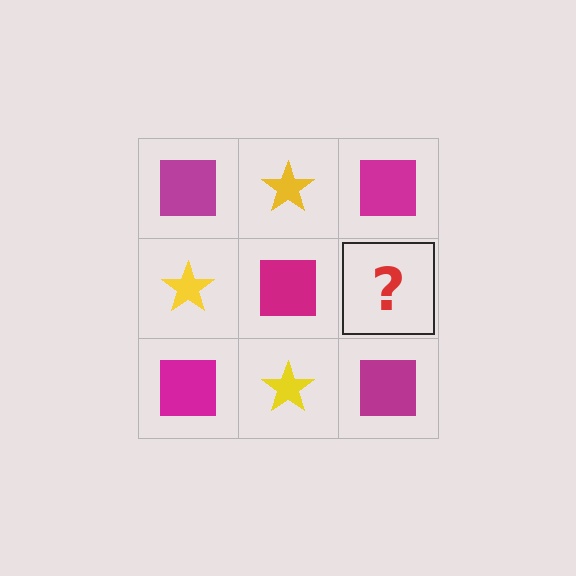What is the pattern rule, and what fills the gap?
The rule is that it alternates magenta square and yellow star in a checkerboard pattern. The gap should be filled with a yellow star.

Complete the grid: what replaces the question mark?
The question mark should be replaced with a yellow star.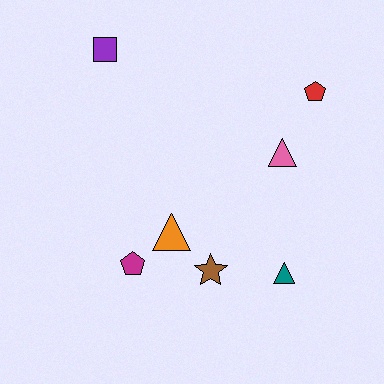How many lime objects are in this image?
There are no lime objects.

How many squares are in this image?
There is 1 square.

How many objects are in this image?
There are 7 objects.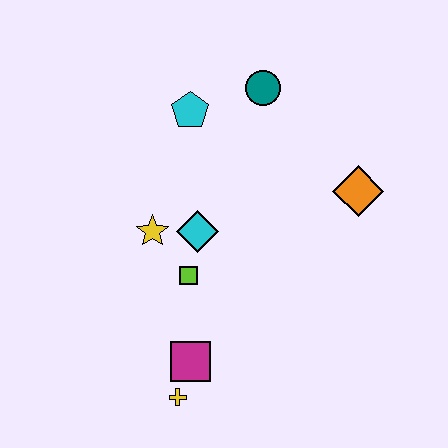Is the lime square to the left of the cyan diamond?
Yes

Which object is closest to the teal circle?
The cyan pentagon is closest to the teal circle.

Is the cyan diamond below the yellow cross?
No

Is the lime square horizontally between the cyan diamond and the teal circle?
No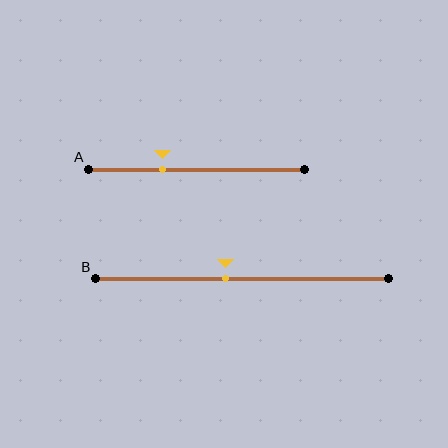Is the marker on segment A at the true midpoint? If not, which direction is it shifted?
No, the marker on segment A is shifted to the left by about 16% of the segment length.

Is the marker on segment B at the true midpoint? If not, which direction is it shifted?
No, the marker on segment B is shifted to the left by about 6% of the segment length.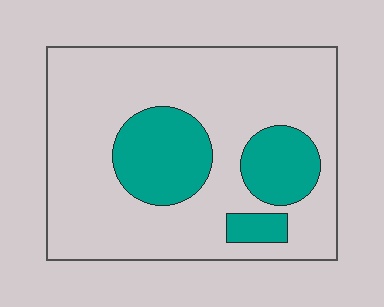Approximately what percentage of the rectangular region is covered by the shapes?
Approximately 25%.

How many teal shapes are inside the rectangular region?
3.